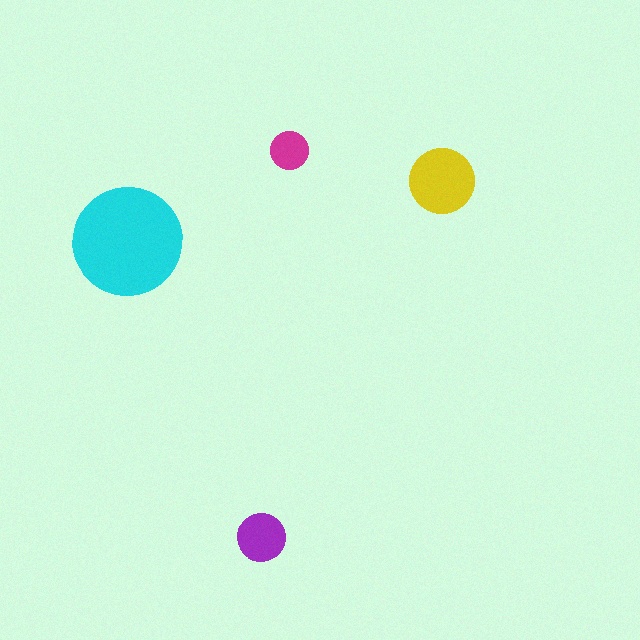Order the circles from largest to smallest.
the cyan one, the yellow one, the purple one, the magenta one.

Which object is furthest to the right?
The yellow circle is rightmost.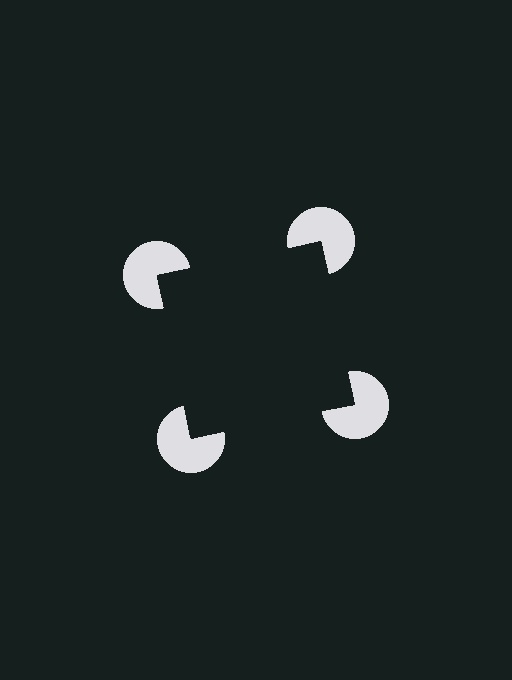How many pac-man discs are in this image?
There are 4 — one at each vertex of the illusory square.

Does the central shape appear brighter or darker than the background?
It typically appears slightly darker than the background, even though no actual brightness change is drawn.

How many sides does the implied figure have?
4 sides.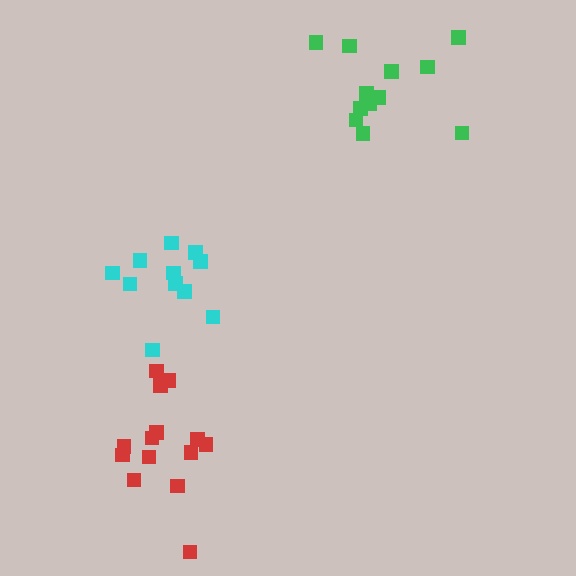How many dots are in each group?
Group 1: 14 dots, Group 2: 12 dots, Group 3: 11 dots (37 total).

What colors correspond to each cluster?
The clusters are colored: red, green, cyan.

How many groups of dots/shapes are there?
There are 3 groups.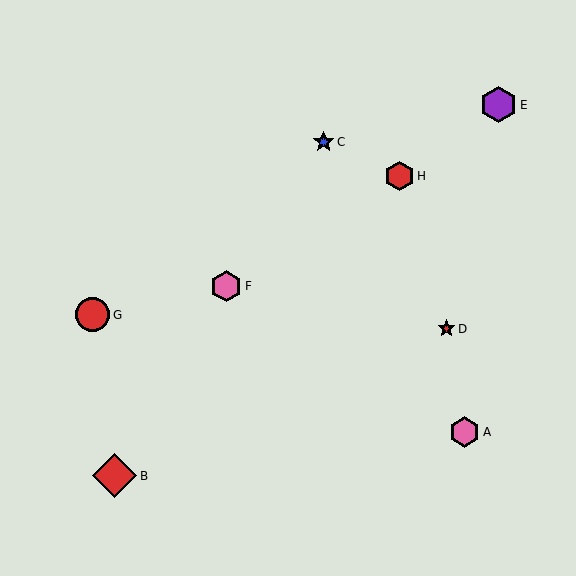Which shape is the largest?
The red diamond (labeled B) is the largest.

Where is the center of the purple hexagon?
The center of the purple hexagon is at (499, 105).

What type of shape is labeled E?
Shape E is a purple hexagon.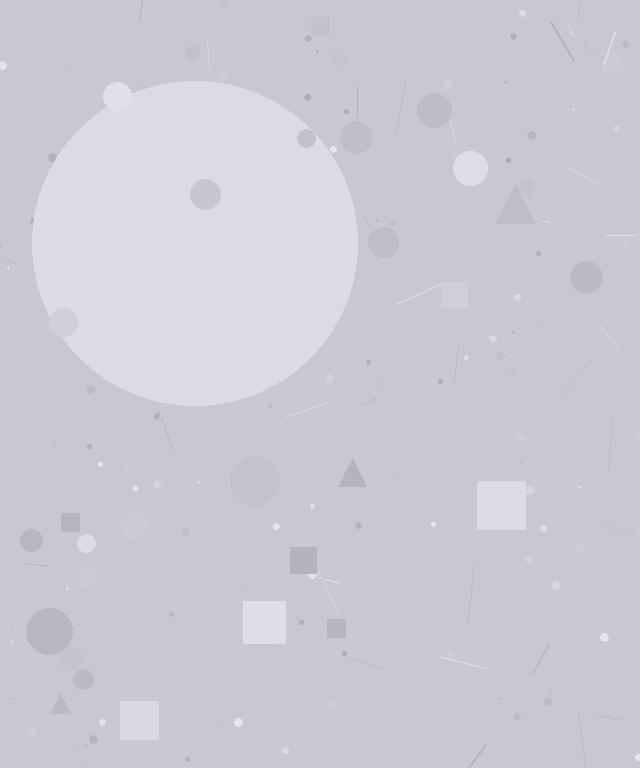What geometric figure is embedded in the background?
A circle is embedded in the background.